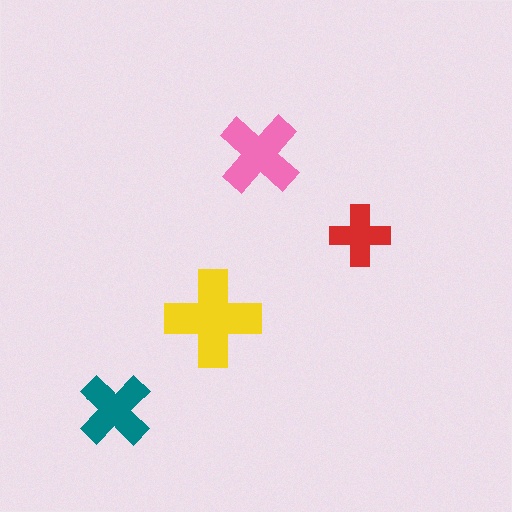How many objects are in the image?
There are 4 objects in the image.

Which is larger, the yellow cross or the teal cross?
The yellow one.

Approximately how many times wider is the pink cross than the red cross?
About 1.5 times wider.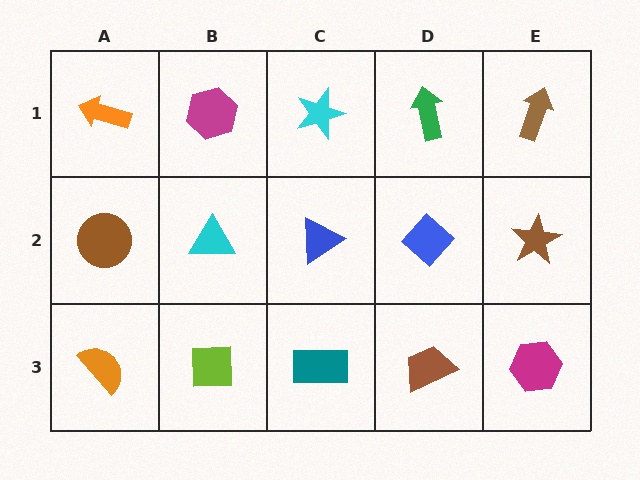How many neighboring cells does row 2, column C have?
4.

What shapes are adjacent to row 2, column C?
A cyan star (row 1, column C), a teal rectangle (row 3, column C), a cyan triangle (row 2, column B), a blue diamond (row 2, column D).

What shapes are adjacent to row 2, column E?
A brown arrow (row 1, column E), a magenta hexagon (row 3, column E), a blue diamond (row 2, column D).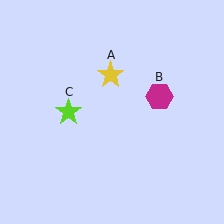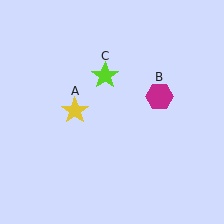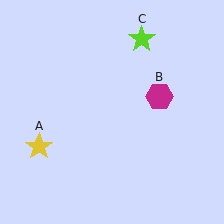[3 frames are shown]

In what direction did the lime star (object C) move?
The lime star (object C) moved up and to the right.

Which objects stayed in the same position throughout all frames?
Magenta hexagon (object B) remained stationary.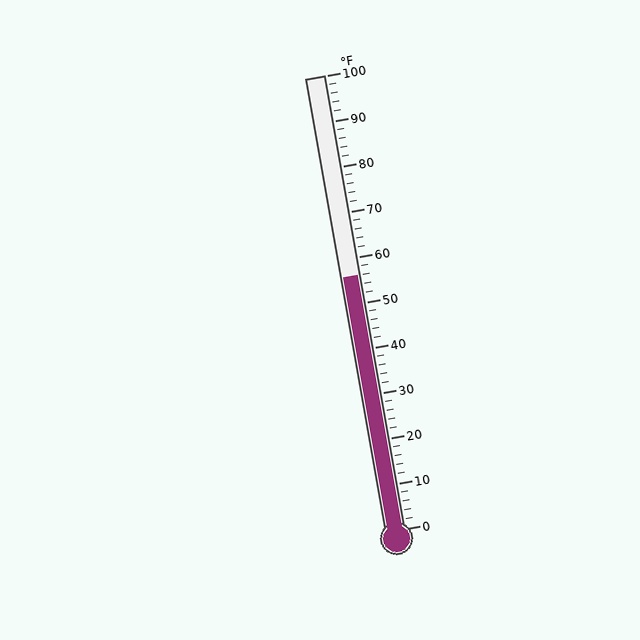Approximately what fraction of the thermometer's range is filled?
The thermometer is filled to approximately 55% of its range.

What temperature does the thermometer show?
The thermometer shows approximately 56°F.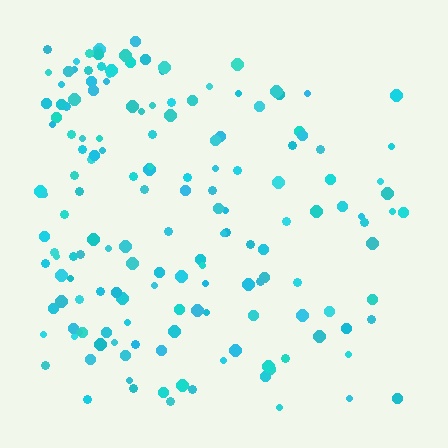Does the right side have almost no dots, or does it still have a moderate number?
Still a moderate number, just noticeably fewer than the left.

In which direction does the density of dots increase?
From right to left, with the left side densest.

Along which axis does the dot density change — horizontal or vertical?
Horizontal.